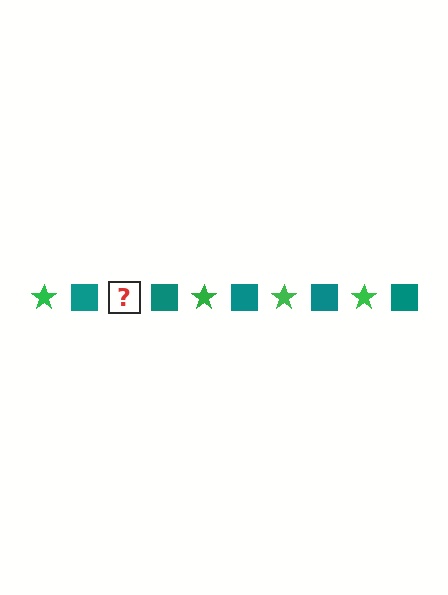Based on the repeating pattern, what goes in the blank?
The blank should be a green star.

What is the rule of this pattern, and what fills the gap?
The rule is that the pattern alternates between green star and teal square. The gap should be filled with a green star.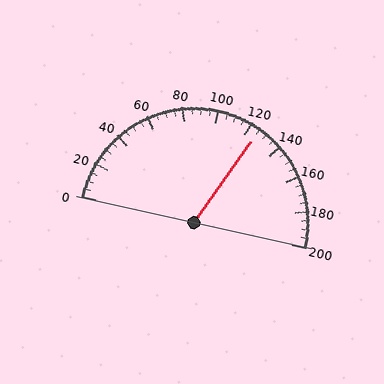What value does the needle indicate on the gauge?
The needle indicates approximately 125.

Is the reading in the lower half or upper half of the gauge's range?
The reading is in the upper half of the range (0 to 200).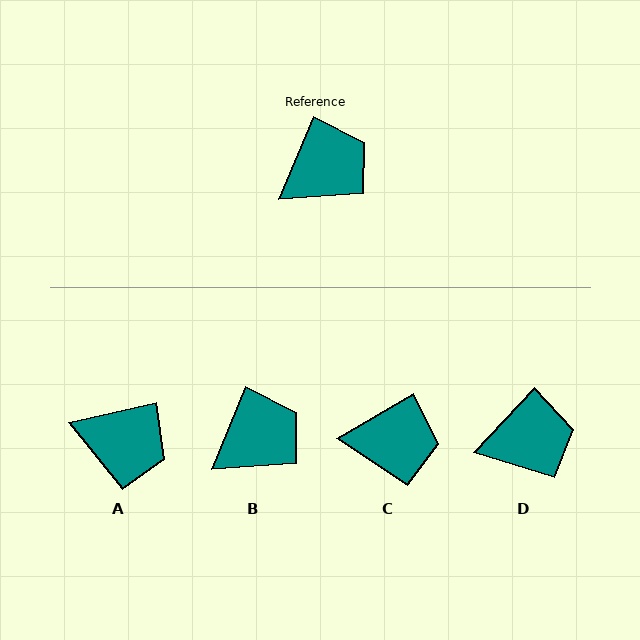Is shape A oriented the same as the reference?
No, it is off by about 54 degrees.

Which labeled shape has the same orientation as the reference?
B.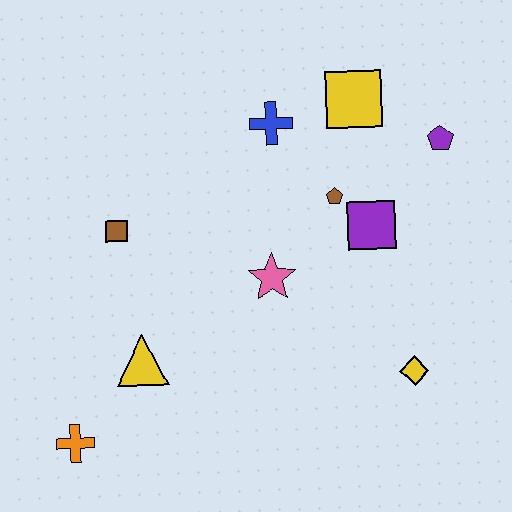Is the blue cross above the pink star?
Yes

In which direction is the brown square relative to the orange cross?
The brown square is above the orange cross.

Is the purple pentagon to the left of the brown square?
No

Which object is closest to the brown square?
The yellow triangle is closest to the brown square.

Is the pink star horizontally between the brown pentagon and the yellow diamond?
No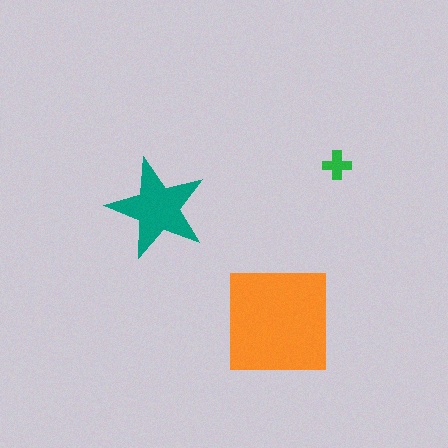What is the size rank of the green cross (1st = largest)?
3rd.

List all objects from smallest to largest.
The green cross, the teal star, the orange square.